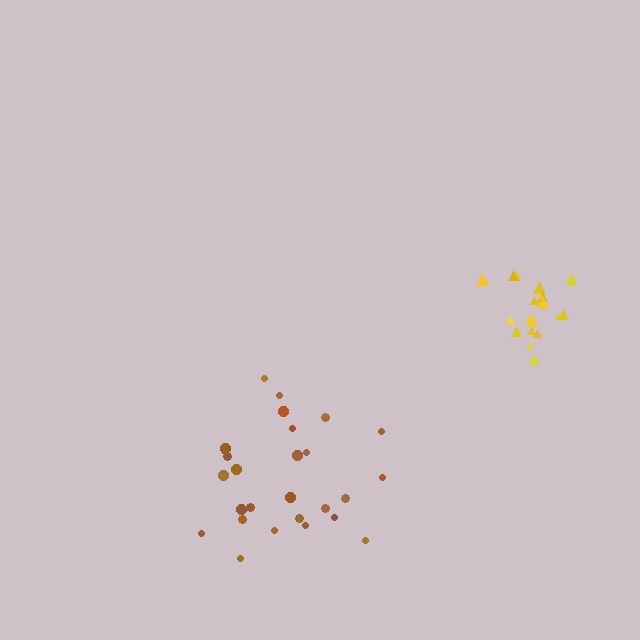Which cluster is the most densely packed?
Yellow.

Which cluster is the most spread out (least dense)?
Brown.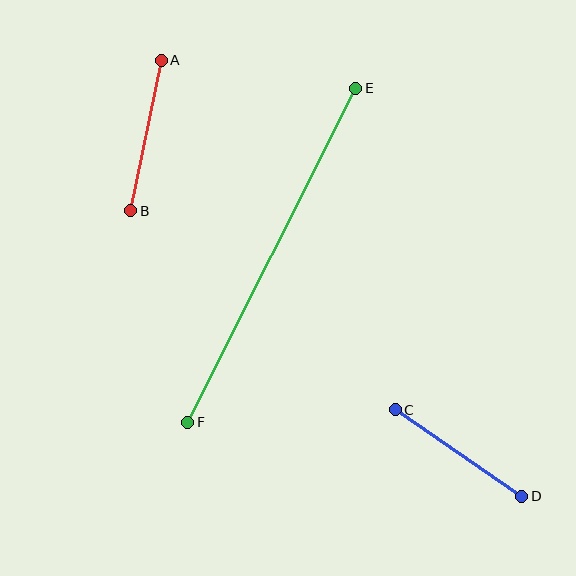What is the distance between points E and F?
The distance is approximately 374 pixels.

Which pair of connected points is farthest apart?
Points E and F are farthest apart.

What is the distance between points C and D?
The distance is approximately 154 pixels.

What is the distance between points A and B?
The distance is approximately 153 pixels.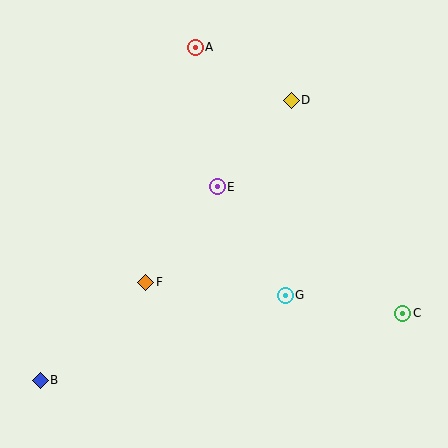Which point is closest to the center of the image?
Point E at (217, 187) is closest to the center.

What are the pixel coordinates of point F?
Point F is at (146, 282).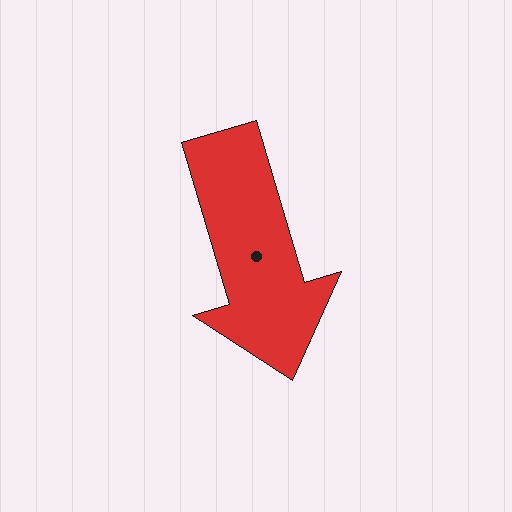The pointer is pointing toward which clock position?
Roughly 5 o'clock.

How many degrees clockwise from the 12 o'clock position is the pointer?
Approximately 163 degrees.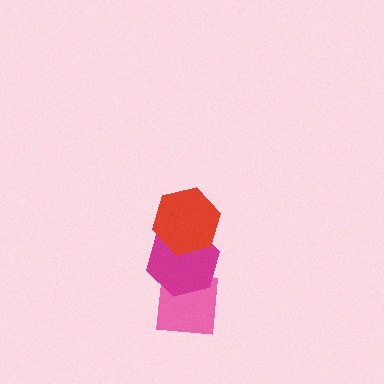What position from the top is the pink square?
The pink square is 3rd from the top.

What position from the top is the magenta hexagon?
The magenta hexagon is 2nd from the top.